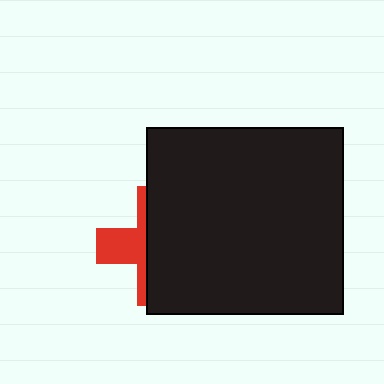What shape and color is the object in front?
The object in front is a black rectangle.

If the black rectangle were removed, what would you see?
You would see the complete red cross.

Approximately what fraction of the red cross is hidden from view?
Roughly 66% of the red cross is hidden behind the black rectangle.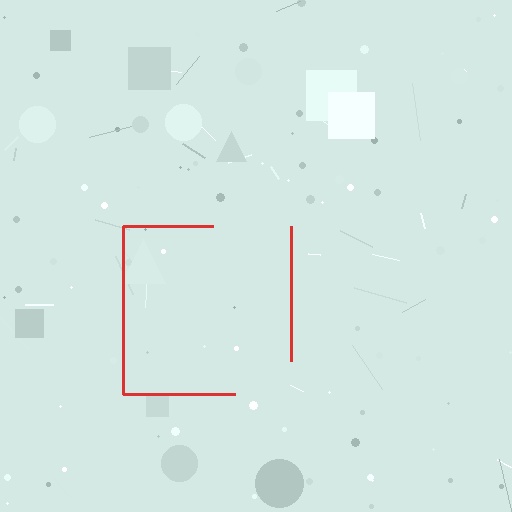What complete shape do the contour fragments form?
The contour fragments form a square.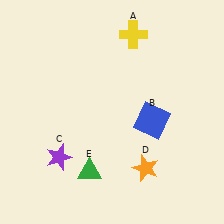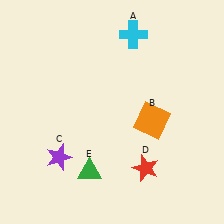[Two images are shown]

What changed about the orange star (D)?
In Image 1, D is orange. In Image 2, it changed to red.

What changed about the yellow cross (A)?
In Image 1, A is yellow. In Image 2, it changed to cyan.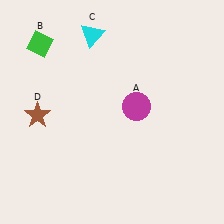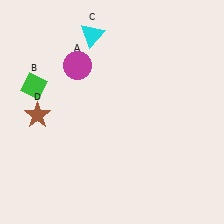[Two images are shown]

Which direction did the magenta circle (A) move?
The magenta circle (A) moved left.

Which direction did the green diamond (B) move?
The green diamond (B) moved down.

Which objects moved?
The objects that moved are: the magenta circle (A), the green diamond (B).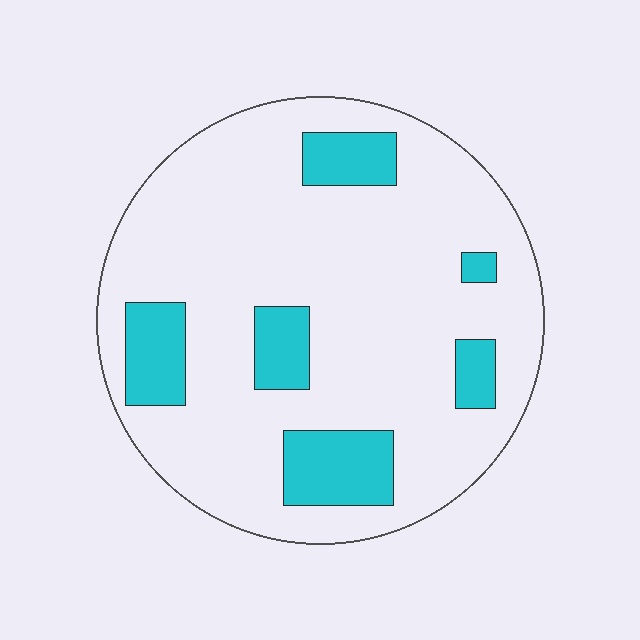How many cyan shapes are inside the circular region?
6.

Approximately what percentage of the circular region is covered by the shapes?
Approximately 20%.